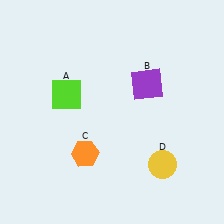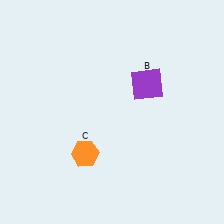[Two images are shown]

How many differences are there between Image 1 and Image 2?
There are 2 differences between the two images.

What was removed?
The yellow circle (D), the lime square (A) were removed in Image 2.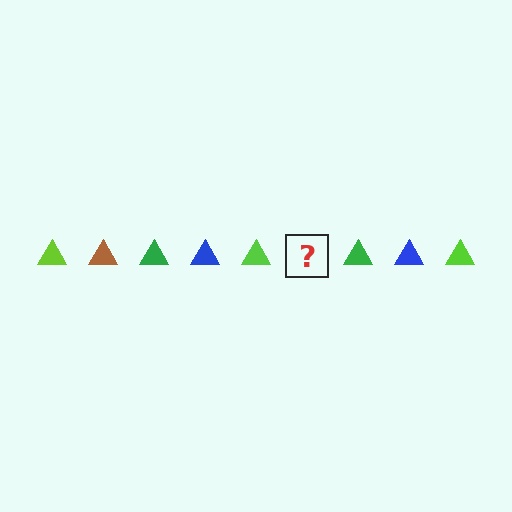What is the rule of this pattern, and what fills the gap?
The rule is that the pattern cycles through lime, brown, green, blue triangles. The gap should be filled with a brown triangle.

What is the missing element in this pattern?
The missing element is a brown triangle.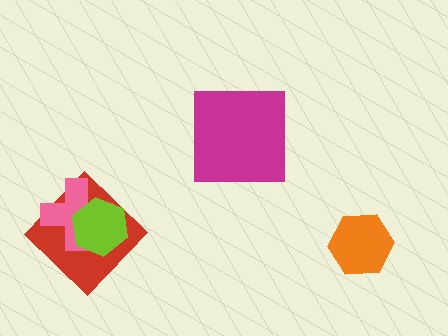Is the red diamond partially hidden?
Yes, it is partially covered by another shape.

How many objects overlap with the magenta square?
0 objects overlap with the magenta square.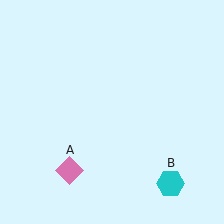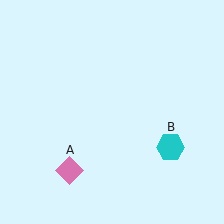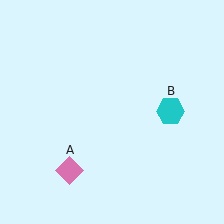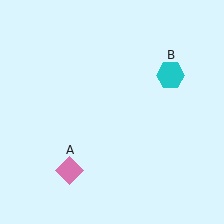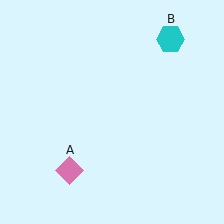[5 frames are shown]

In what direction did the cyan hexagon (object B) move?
The cyan hexagon (object B) moved up.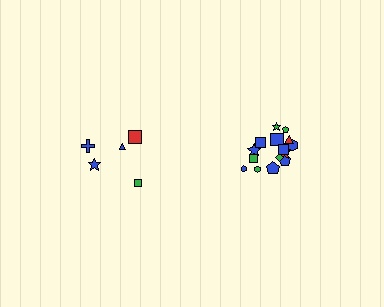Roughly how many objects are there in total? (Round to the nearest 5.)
Roughly 20 objects in total.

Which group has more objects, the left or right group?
The right group.